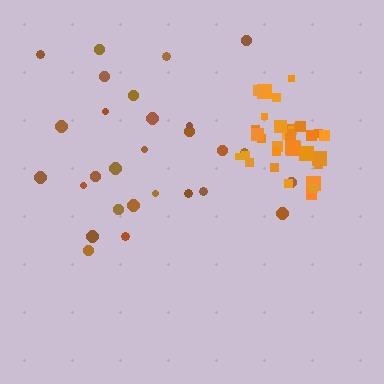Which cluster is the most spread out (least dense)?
Brown.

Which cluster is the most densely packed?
Orange.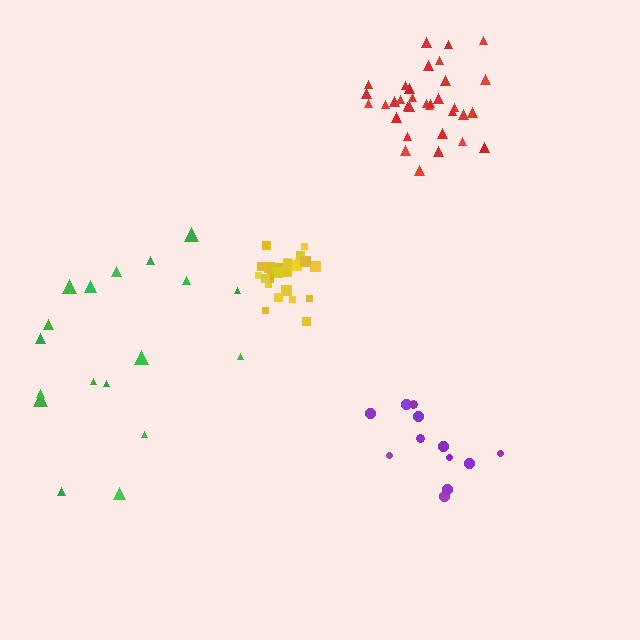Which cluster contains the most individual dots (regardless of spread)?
Red (34).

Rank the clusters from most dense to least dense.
yellow, red, purple, green.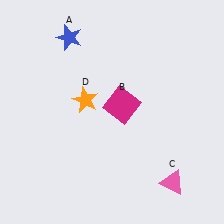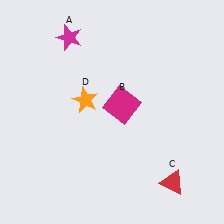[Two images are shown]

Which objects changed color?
A changed from blue to magenta. C changed from pink to red.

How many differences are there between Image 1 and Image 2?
There are 2 differences between the two images.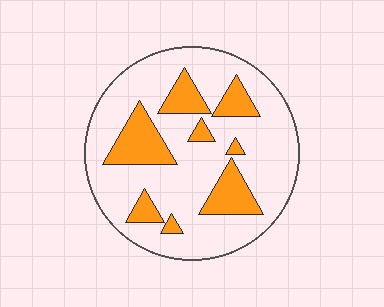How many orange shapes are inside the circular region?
8.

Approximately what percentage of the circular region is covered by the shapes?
Approximately 25%.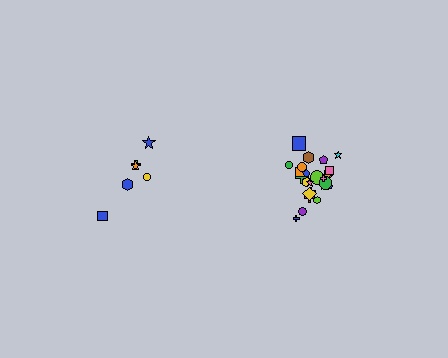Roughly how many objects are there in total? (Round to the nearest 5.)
Roughly 30 objects in total.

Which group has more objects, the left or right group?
The right group.